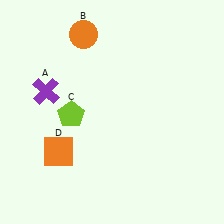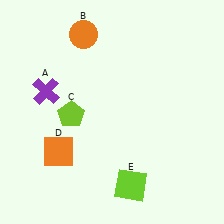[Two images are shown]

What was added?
A lime square (E) was added in Image 2.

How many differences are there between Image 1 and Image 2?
There is 1 difference between the two images.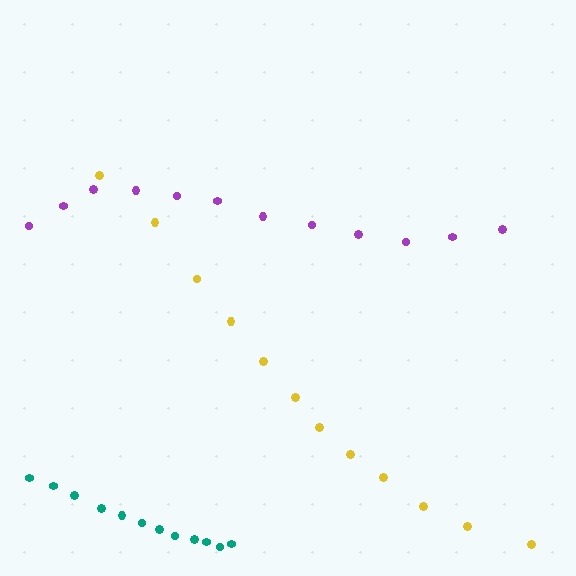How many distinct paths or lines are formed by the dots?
There are 3 distinct paths.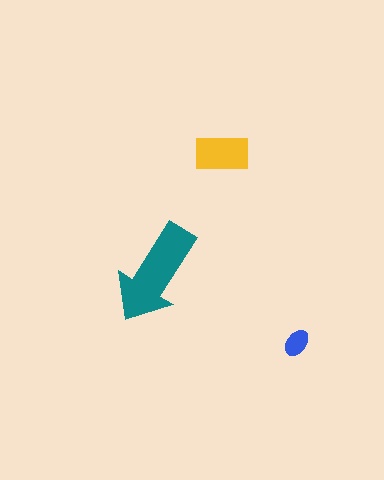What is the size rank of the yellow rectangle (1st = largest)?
2nd.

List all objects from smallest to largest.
The blue ellipse, the yellow rectangle, the teal arrow.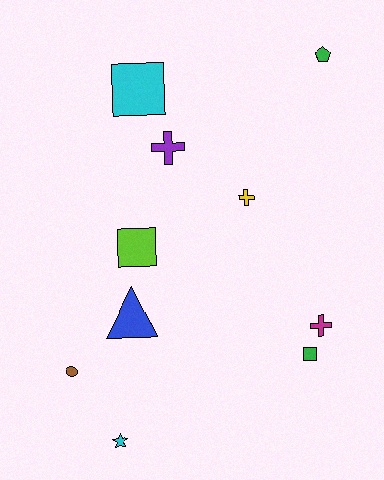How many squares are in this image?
There are 3 squares.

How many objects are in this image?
There are 10 objects.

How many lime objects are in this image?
There is 1 lime object.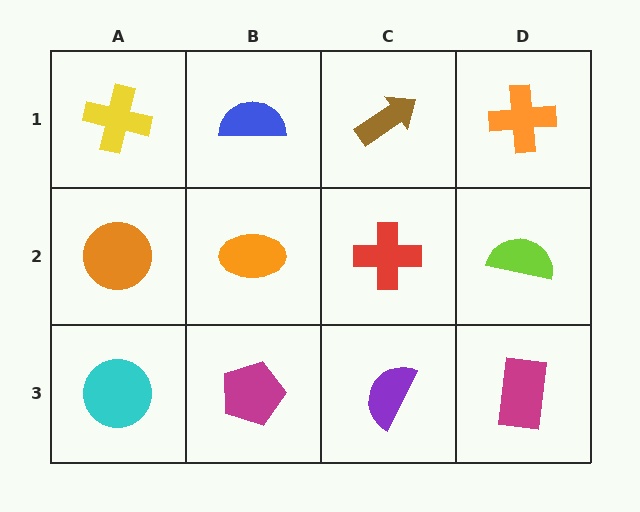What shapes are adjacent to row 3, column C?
A red cross (row 2, column C), a magenta pentagon (row 3, column B), a magenta rectangle (row 3, column D).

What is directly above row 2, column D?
An orange cross.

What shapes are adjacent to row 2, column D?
An orange cross (row 1, column D), a magenta rectangle (row 3, column D), a red cross (row 2, column C).